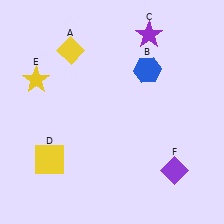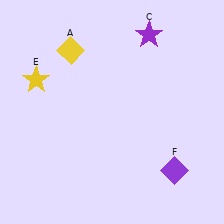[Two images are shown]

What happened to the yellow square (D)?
The yellow square (D) was removed in Image 2. It was in the bottom-left area of Image 1.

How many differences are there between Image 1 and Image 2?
There are 2 differences between the two images.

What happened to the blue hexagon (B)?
The blue hexagon (B) was removed in Image 2. It was in the top-right area of Image 1.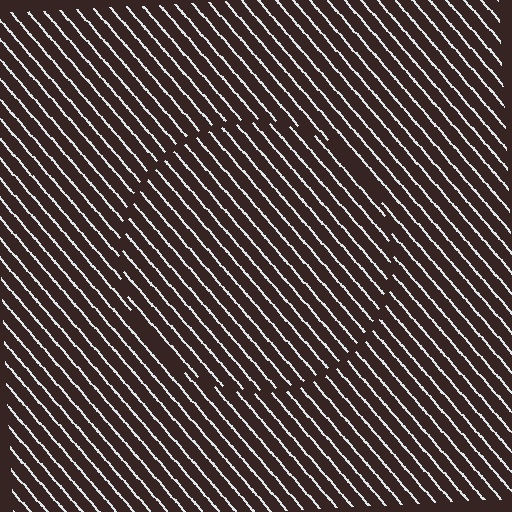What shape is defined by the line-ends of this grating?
An illusory circle. The interior of the shape contains the same grating, shifted by half a period — the contour is defined by the phase discontinuity where line-ends from the inner and outer gratings abut.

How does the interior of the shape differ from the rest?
The interior of the shape contains the same grating, shifted by half a period — the contour is defined by the phase discontinuity where line-ends from the inner and outer gratings abut.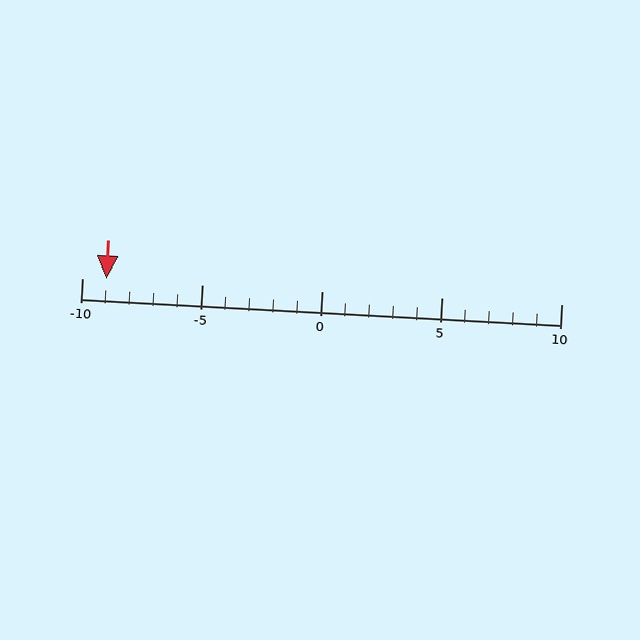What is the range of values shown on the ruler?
The ruler shows values from -10 to 10.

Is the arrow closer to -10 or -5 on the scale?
The arrow is closer to -10.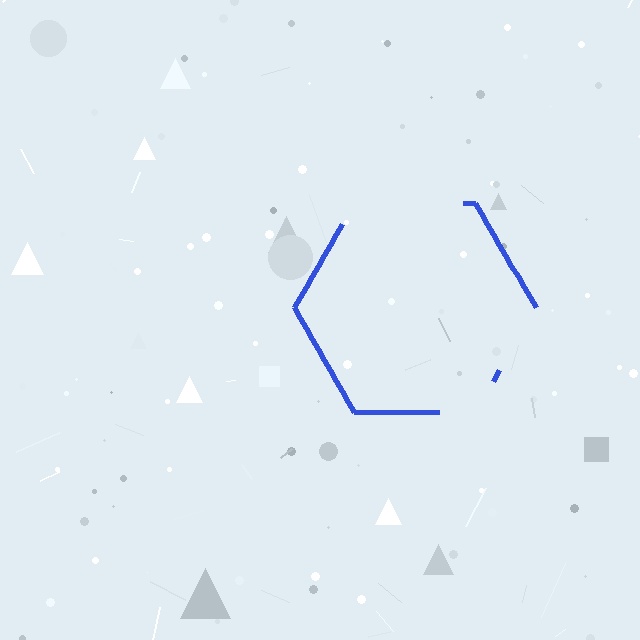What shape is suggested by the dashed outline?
The dashed outline suggests a hexagon.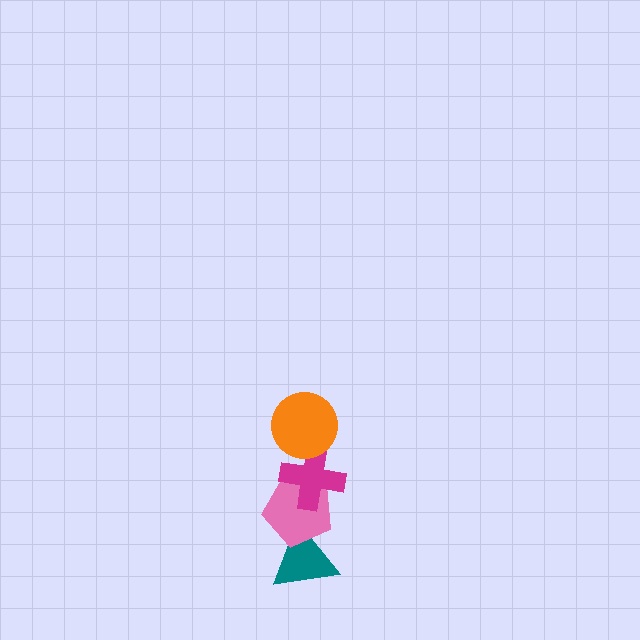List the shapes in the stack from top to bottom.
From top to bottom: the orange circle, the magenta cross, the pink pentagon, the teal triangle.